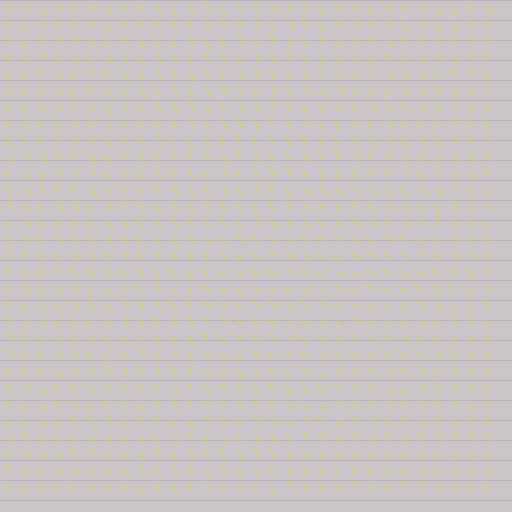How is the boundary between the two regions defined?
The boundary is defined purely by a change in line orientation (approximately 31 degrees difference). All lines are the same color and thickness.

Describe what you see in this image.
The image is filled with small yellow line segments. A rectangle region in the image has lines oriented differently from the surrounding lines, creating a visible texture boundary.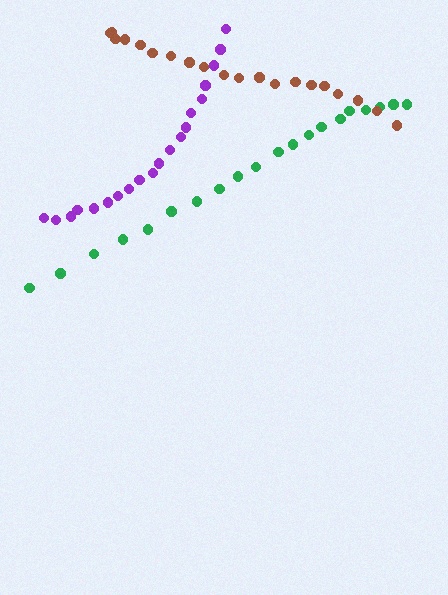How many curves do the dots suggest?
There are 3 distinct paths.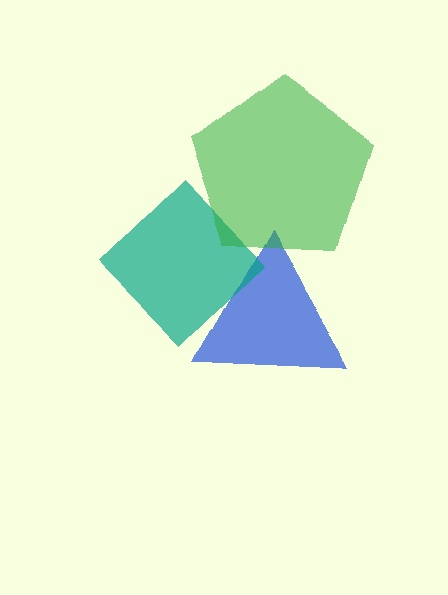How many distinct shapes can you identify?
There are 3 distinct shapes: a blue triangle, a teal diamond, a green pentagon.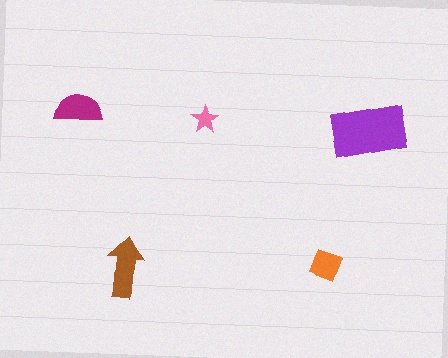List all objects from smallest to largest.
The pink star, the orange diamond, the magenta semicircle, the brown arrow, the purple rectangle.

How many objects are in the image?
There are 5 objects in the image.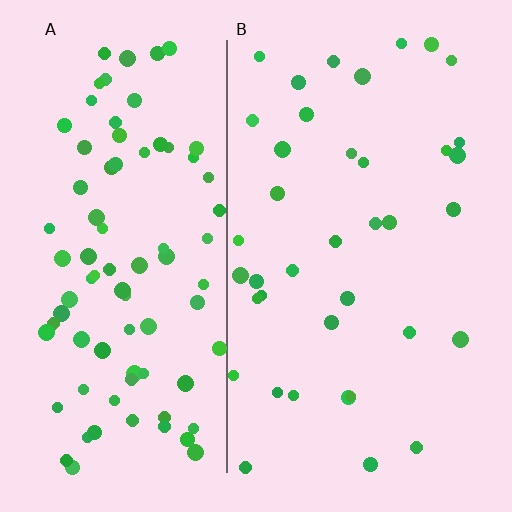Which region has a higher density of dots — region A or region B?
A (the left).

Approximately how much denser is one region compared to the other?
Approximately 2.2× — region A over region B.